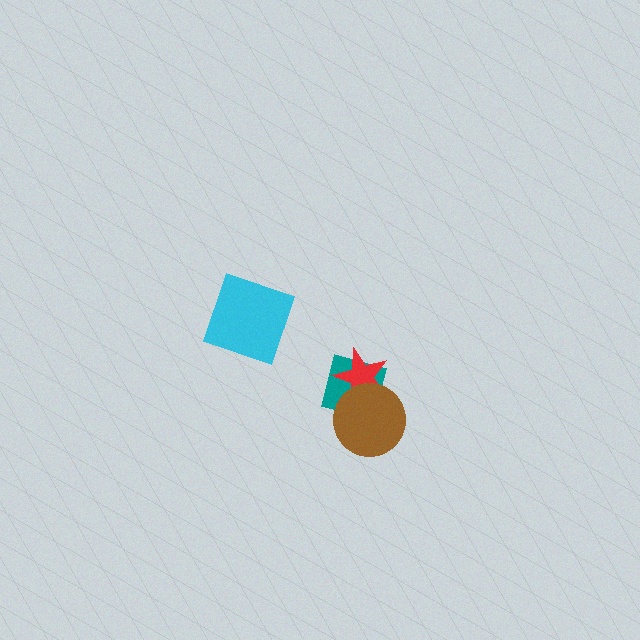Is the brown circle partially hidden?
No, no other shape covers it.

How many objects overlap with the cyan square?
0 objects overlap with the cyan square.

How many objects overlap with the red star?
2 objects overlap with the red star.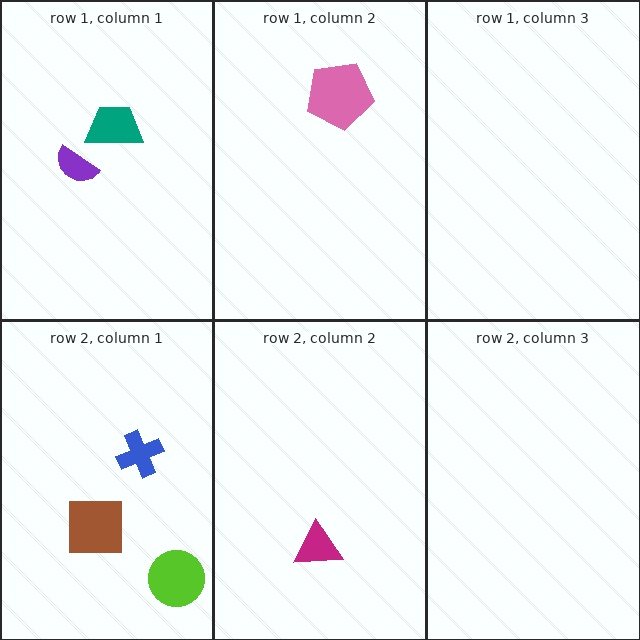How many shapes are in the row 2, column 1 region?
3.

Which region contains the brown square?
The row 2, column 1 region.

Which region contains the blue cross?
The row 2, column 1 region.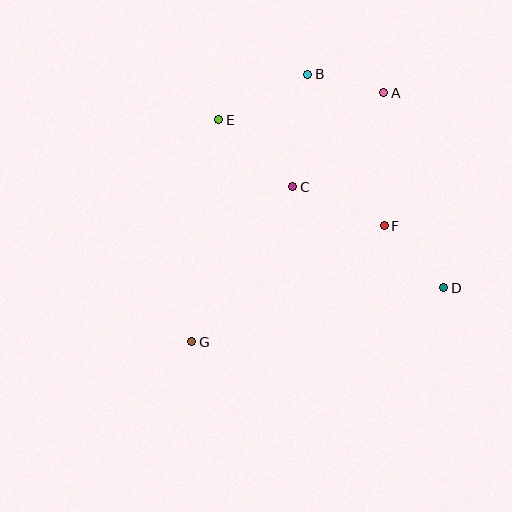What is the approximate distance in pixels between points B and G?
The distance between B and G is approximately 292 pixels.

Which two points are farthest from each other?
Points A and G are farthest from each other.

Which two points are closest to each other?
Points A and B are closest to each other.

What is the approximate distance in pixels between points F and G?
The distance between F and G is approximately 224 pixels.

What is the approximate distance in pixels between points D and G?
The distance between D and G is approximately 257 pixels.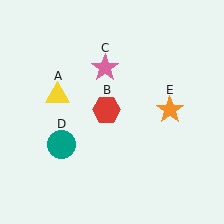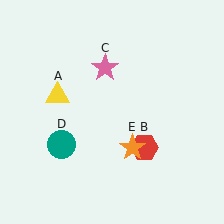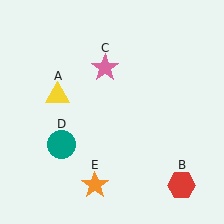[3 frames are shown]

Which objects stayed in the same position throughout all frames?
Yellow triangle (object A) and pink star (object C) and teal circle (object D) remained stationary.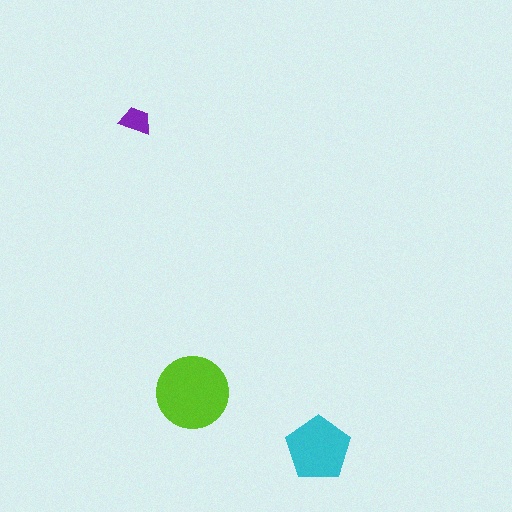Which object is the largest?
The lime circle.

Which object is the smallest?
The purple trapezoid.